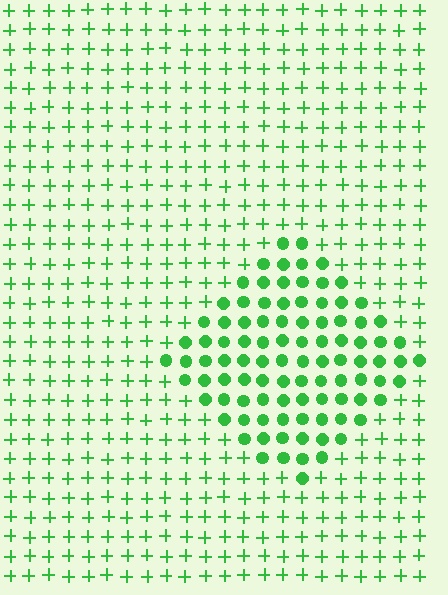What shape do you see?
I see a diamond.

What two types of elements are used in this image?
The image uses circles inside the diamond region and plus signs outside it.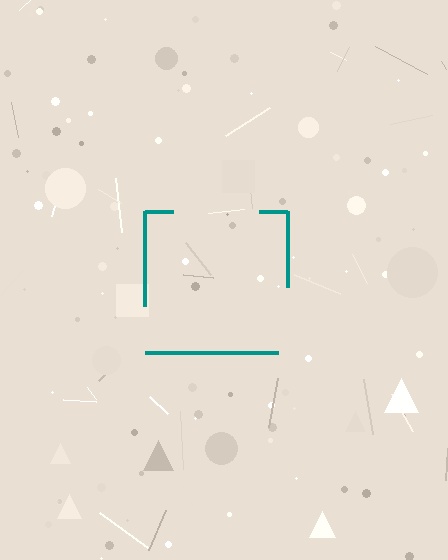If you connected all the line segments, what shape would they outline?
They would outline a square.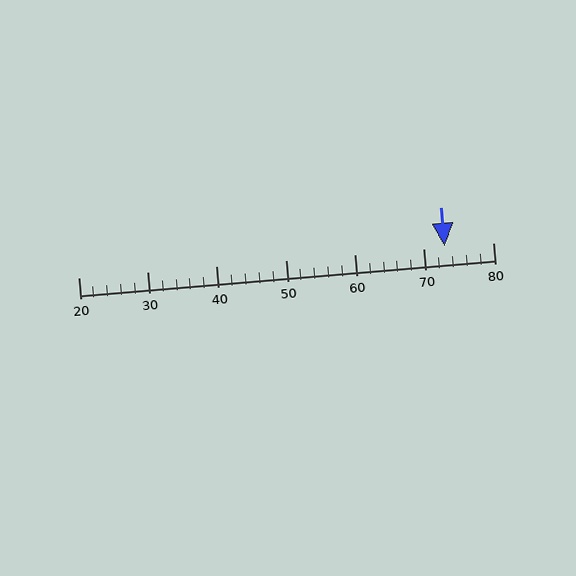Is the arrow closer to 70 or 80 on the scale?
The arrow is closer to 70.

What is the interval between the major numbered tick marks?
The major tick marks are spaced 10 units apart.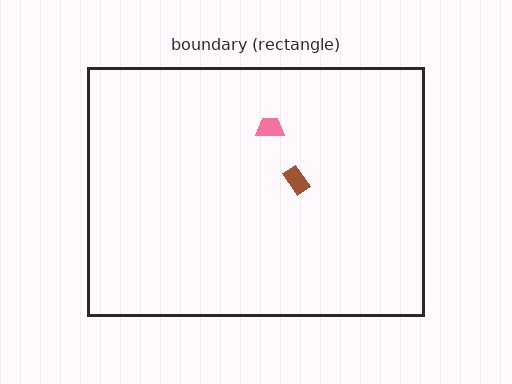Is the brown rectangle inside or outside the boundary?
Inside.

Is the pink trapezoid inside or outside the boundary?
Inside.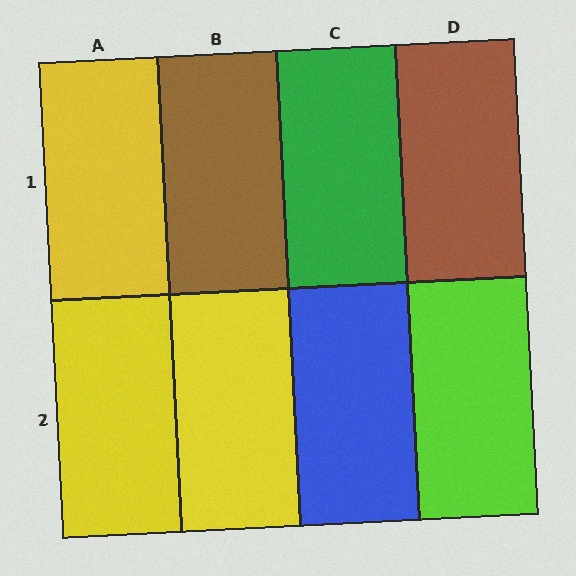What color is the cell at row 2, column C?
Blue.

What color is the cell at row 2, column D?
Lime.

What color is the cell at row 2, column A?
Yellow.